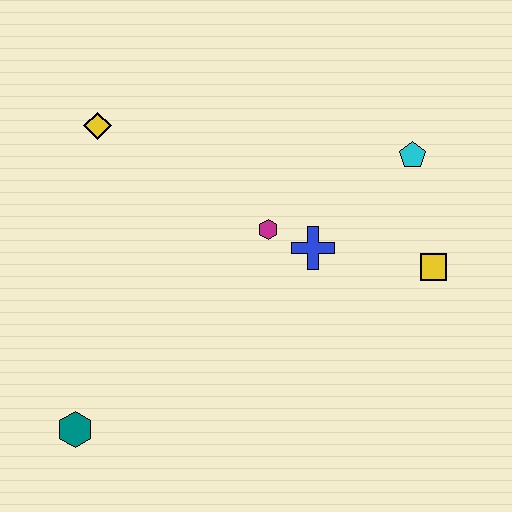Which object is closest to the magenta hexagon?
The blue cross is closest to the magenta hexagon.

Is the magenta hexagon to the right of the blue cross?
No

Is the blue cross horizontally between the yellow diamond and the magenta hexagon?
No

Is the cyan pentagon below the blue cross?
No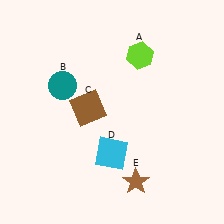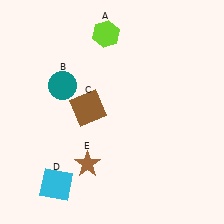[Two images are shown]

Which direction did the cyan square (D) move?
The cyan square (D) moved left.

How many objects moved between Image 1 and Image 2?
3 objects moved between the two images.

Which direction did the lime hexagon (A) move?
The lime hexagon (A) moved left.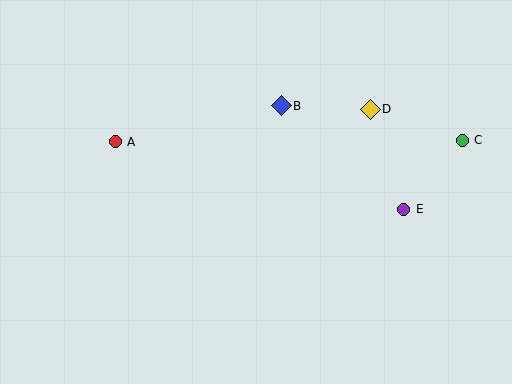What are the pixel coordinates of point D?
Point D is at (370, 109).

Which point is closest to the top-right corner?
Point C is closest to the top-right corner.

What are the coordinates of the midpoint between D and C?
The midpoint between D and C is at (416, 125).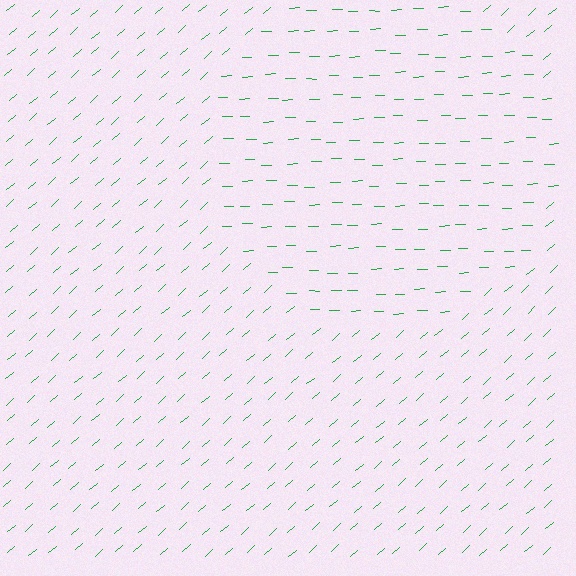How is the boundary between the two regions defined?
The boundary is defined purely by a change in line orientation (approximately 40 degrees difference). All lines are the same color and thickness.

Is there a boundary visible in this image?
Yes, there is a texture boundary formed by a change in line orientation.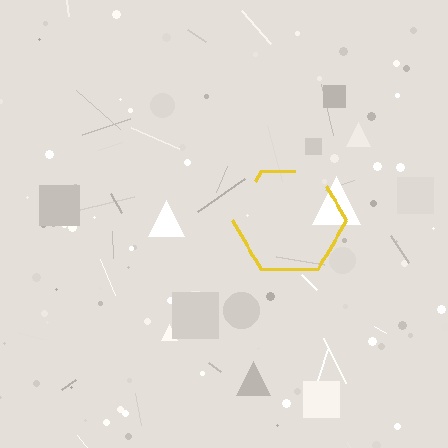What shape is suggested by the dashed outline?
The dashed outline suggests a hexagon.